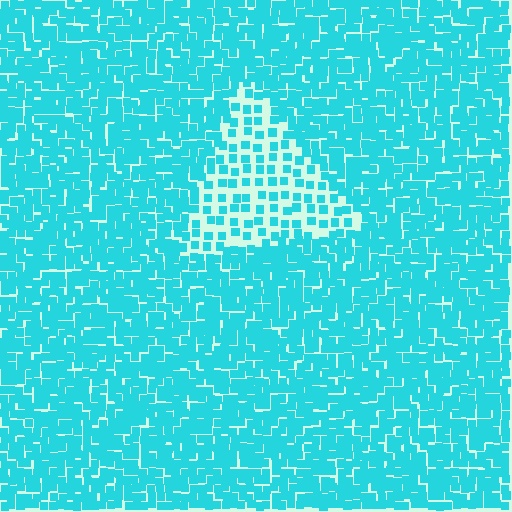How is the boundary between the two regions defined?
The boundary is defined by a change in element density (approximately 2.4x ratio). All elements are the same color, size, and shape.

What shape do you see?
I see a triangle.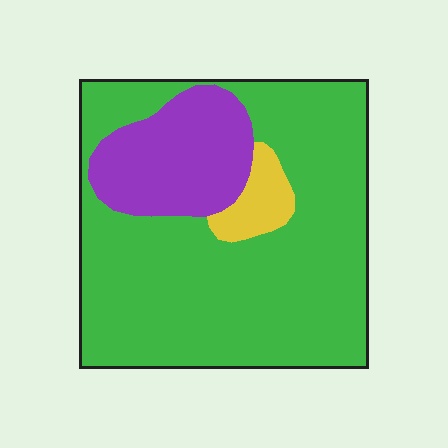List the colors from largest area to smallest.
From largest to smallest: green, purple, yellow.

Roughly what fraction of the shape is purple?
Purple takes up between a sixth and a third of the shape.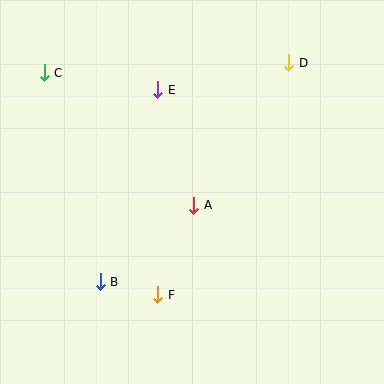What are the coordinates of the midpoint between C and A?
The midpoint between C and A is at (119, 139).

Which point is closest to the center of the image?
Point A at (194, 205) is closest to the center.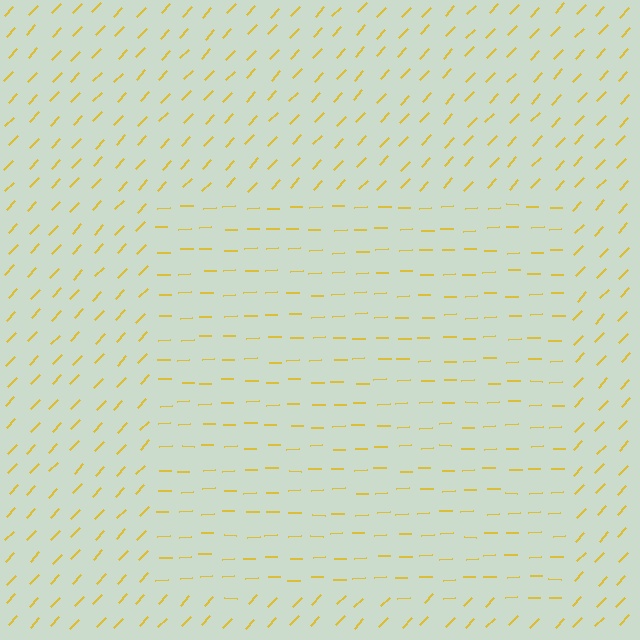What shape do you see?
I see a rectangle.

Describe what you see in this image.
The image is filled with small yellow line segments. A rectangle region in the image has lines oriented differently from the surrounding lines, creating a visible texture boundary.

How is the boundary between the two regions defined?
The boundary is defined purely by a change in line orientation (approximately 45 degrees difference). All lines are the same color and thickness.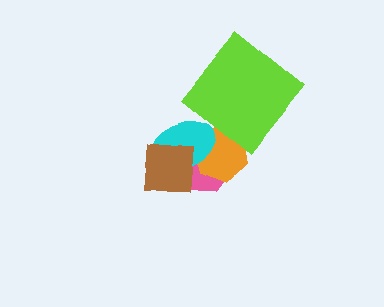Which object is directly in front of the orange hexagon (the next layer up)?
The cyan ellipse is directly in front of the orange hexagon.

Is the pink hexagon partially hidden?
Yes, it is partially covered by another shape.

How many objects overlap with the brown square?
3 objects overlap with the brown square.